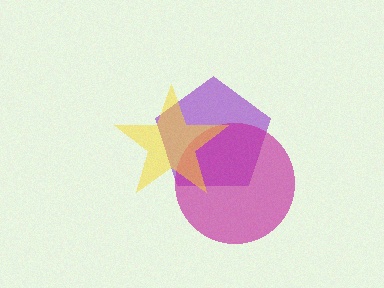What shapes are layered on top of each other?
The layered shapes are: a purple pentagon, a magenta circle, a yellow star.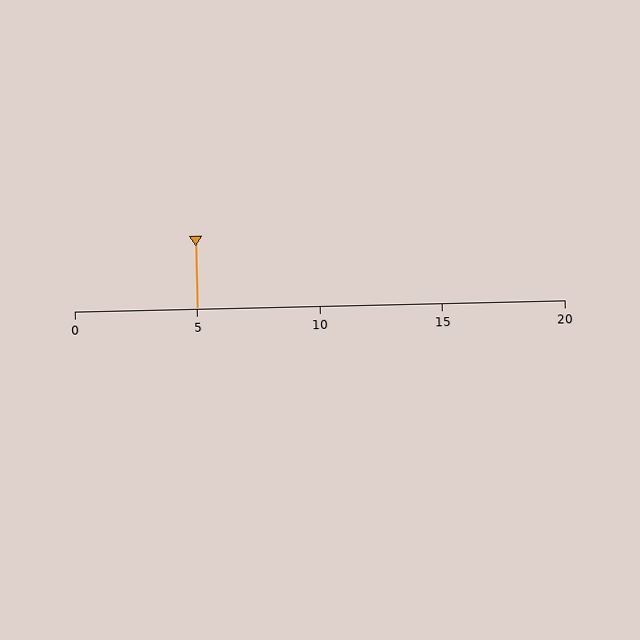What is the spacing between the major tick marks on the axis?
The major ticks are spaced 5 apart.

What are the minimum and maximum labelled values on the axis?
The axis runs from 0 to 20.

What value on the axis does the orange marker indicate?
The marker indicates approximately 5.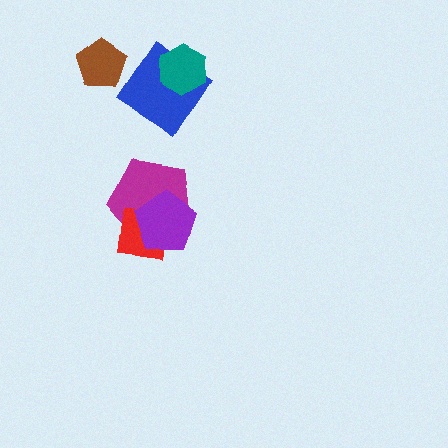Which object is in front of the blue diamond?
The teal hexagon is in front of the blue diamond.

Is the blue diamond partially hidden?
Yes, it is partially covered by another shape.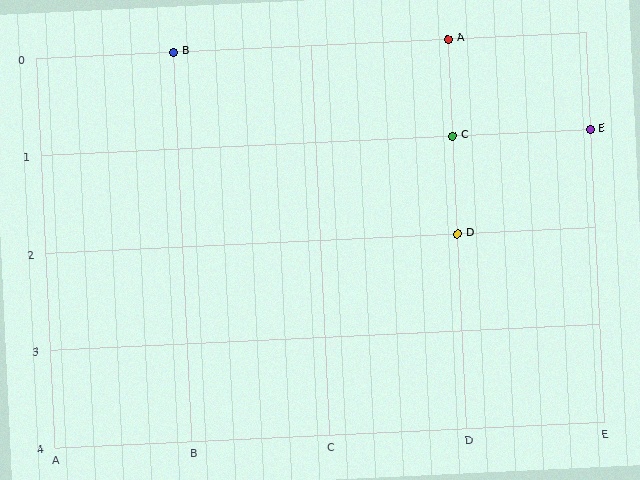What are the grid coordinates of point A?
Point A is at grid coordinates (D, 0).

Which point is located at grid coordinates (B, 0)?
Point B is at (B, 0).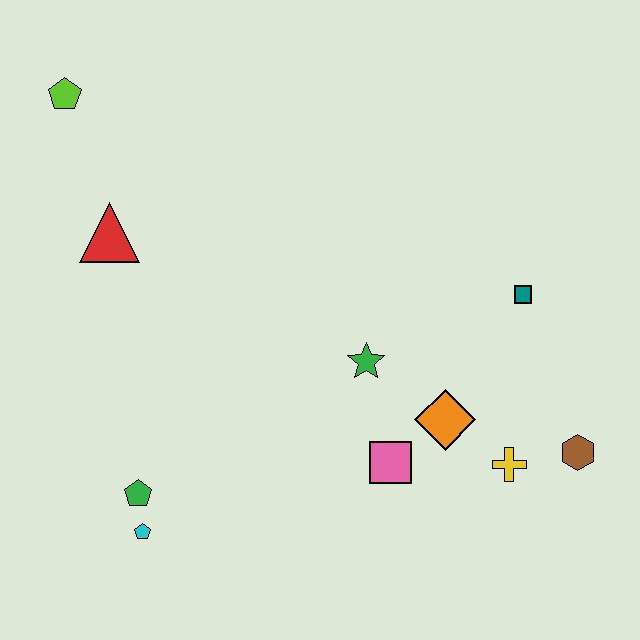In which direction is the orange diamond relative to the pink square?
The orange diamond is to the right of the pink square.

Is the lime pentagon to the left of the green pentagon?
Yes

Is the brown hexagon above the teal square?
No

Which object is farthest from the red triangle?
The brown hexagon is farthest from the red triangle.